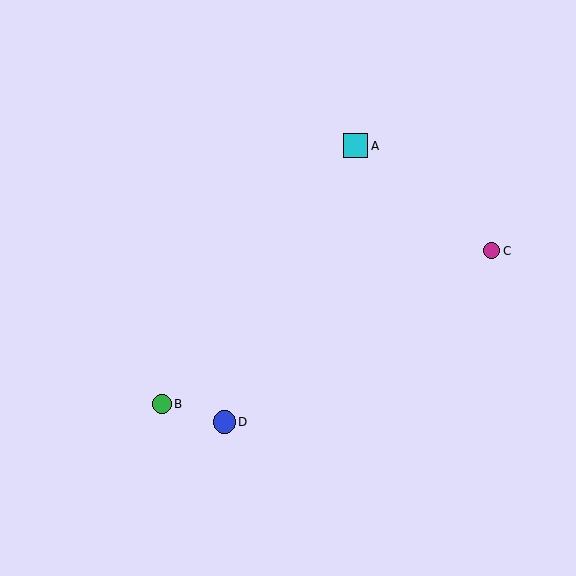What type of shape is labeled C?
Shape C is a magenta circle.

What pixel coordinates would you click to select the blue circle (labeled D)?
Click at (224, 422) to select the blue circle D.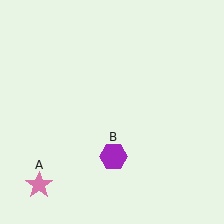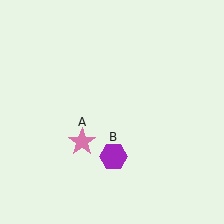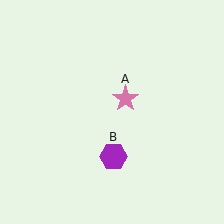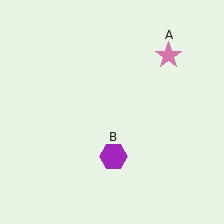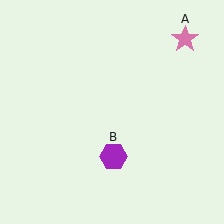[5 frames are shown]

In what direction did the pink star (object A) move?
The pink star (object A) moved up and to the right.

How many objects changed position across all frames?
1 object changed position: pink star (object A).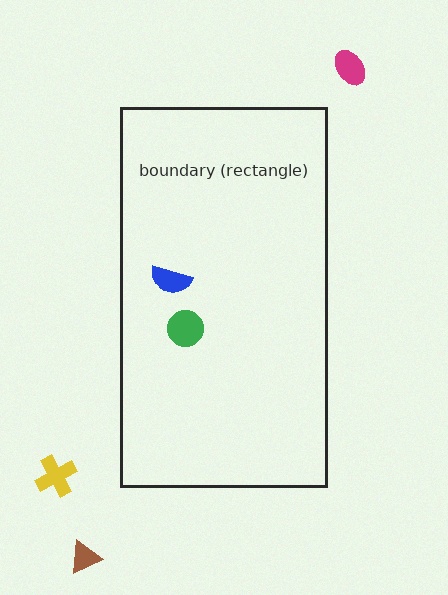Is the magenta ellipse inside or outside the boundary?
Outside.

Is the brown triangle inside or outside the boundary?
Outside.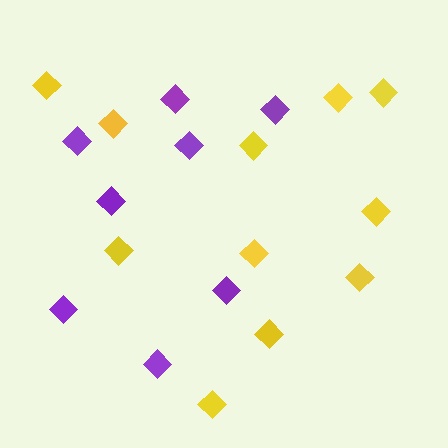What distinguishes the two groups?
There are 2 groups: one group of yellow diamonds (11) and one group of purple diamonds (8).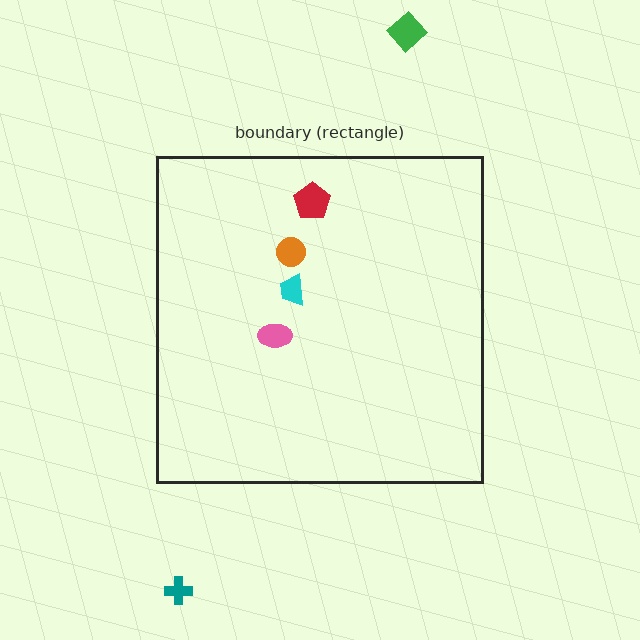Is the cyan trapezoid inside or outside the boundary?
Inside.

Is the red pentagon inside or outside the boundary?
Inside.